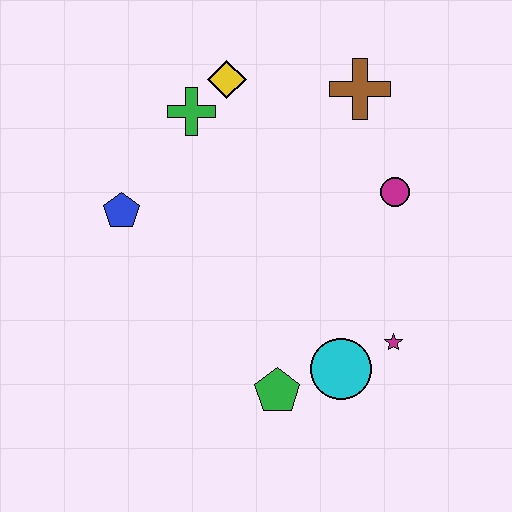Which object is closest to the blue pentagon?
The green cross is closest to the blue pentagon.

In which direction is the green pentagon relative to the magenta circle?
The green pentagon is below the magenta circle.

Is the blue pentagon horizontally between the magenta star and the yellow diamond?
No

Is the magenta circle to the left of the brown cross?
No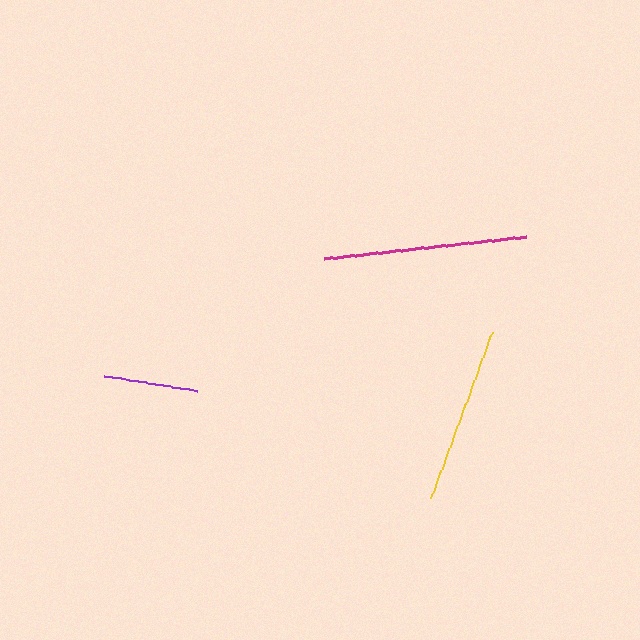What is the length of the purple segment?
The purple segment is approximately 95 pixels long.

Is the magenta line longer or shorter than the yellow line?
The magenta line is longer than the yellow line.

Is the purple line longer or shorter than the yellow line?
The yellow line is longer than the purple line.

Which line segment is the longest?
The magenta line is the longest at approximately 203 pixels.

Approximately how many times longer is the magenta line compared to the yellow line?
The magenta line is approximately 1.1 times the length of the yellow line.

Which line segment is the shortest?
The purple line is the shortest at approximately 95 pixels.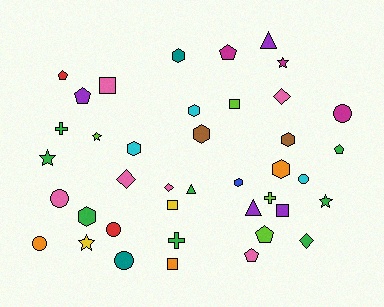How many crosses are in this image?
There are 3 crosses.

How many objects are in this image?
There are 40 objects.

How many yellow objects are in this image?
There are 2 yellow objects.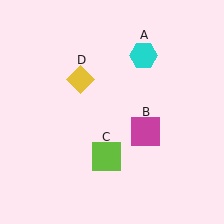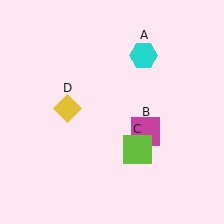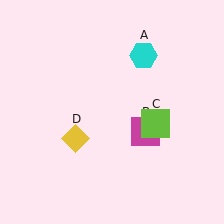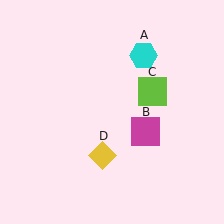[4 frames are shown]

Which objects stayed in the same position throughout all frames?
Cyan hexagon (object A) and magenta square (object B) remained stationary.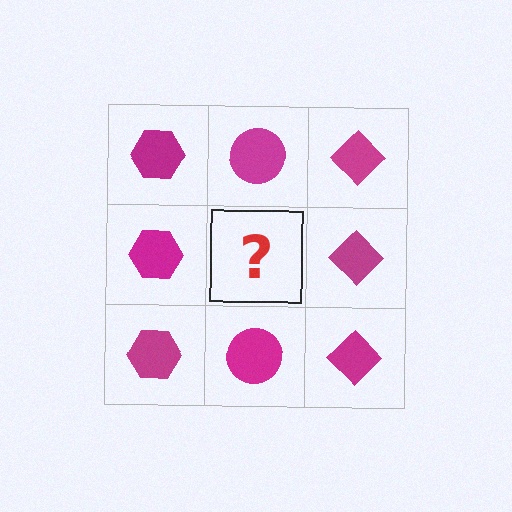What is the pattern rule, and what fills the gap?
The rule is that each column has a consistent shape. The gap should be filled with a magenta circle.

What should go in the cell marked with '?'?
The missing cell should contain a magenta circle.